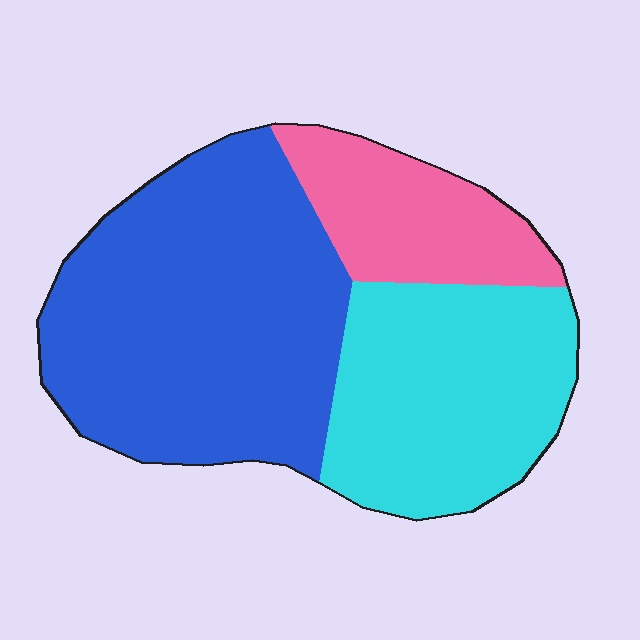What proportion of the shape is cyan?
Cyan covers about 30% of the shape.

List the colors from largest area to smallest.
From largest to smallest: blue, cyan, pink.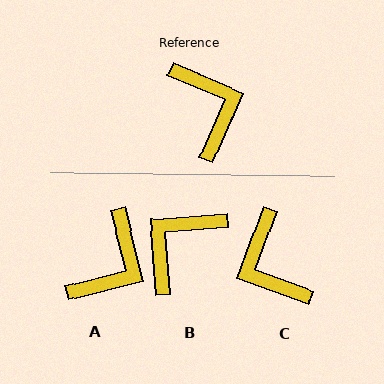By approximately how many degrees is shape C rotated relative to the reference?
Approximately 177 degrees clockwise.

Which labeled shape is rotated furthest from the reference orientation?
C, about 177 degrees away.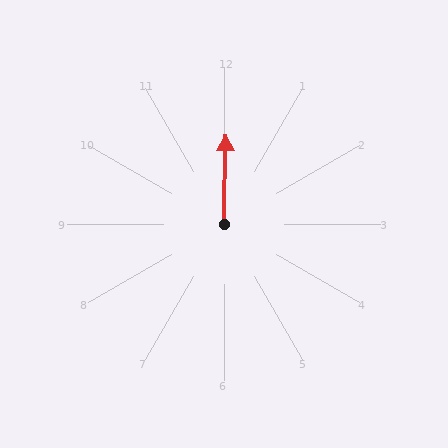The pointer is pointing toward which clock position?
Roughly 12 o'clock.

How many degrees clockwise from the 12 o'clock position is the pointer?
Approximately 1 degrees.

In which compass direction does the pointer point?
North.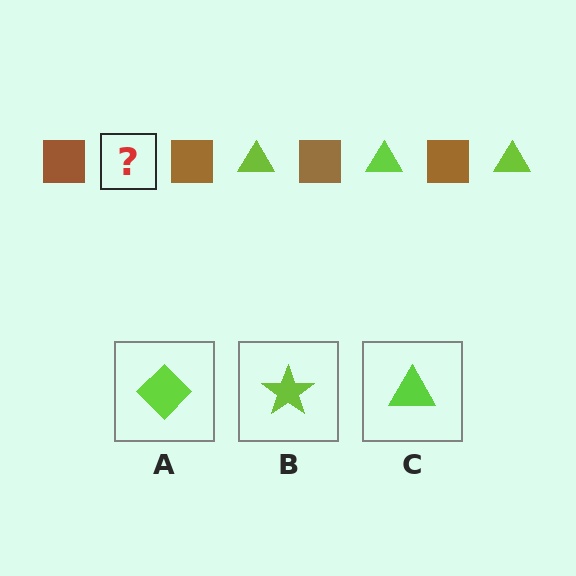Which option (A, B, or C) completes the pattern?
C.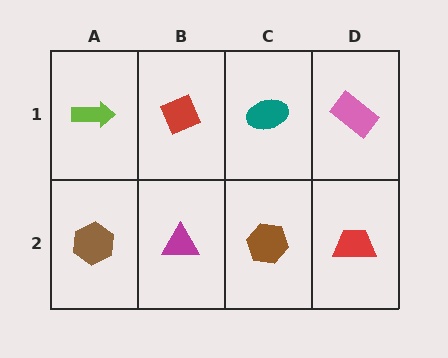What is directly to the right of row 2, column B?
A brown hexagon.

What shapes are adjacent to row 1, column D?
A red trapezoid (row 2, column D), a teal ellipse (row 1, column C).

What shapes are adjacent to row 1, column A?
A brown hexagon (row 2, column A), a red diamond (row 1, column B).